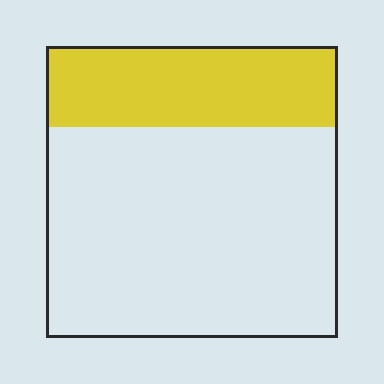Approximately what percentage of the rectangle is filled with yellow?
Approximately 30%.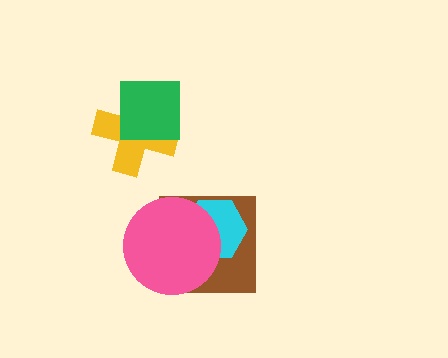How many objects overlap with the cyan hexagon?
2 objects overlap with the cyan hexagon.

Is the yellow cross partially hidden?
Yes, it is partially covered by another shape.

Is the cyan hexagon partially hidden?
Yes, it is partially covered by another shape.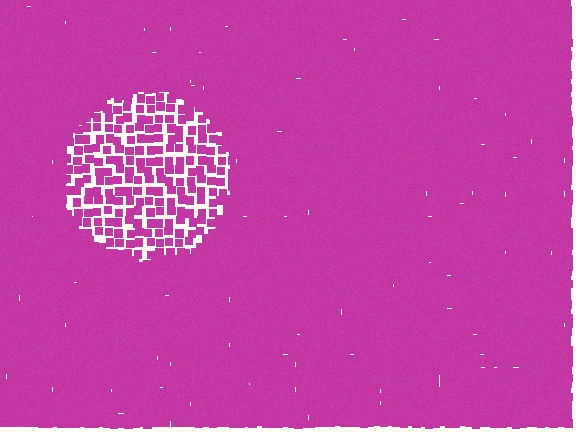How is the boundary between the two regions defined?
The boundary is defined by a change in element density (approximately 2.5x ratio). All elements are the same color, size, and shape.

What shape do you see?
I see a circle.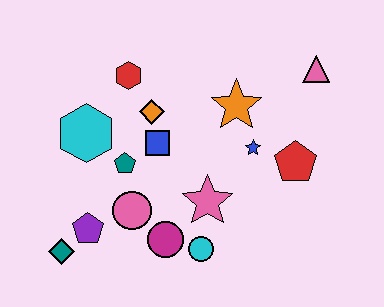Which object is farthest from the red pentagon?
The teal diamond is farthest from the red pentagon.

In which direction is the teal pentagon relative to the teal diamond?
The teal pentagon is above the teal diamond.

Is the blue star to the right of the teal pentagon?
Yes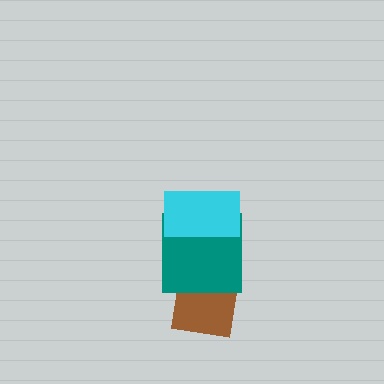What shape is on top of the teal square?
The cyan rectangle is on top of the teal square.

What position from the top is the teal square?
The teal square is 2nd from the top.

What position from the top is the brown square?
The brown square is 3rd from the top.